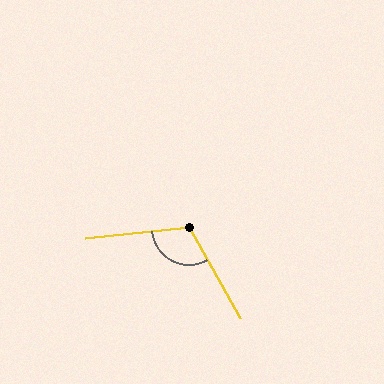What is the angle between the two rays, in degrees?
Approximately 113 degrees.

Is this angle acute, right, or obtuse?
It is obtuse.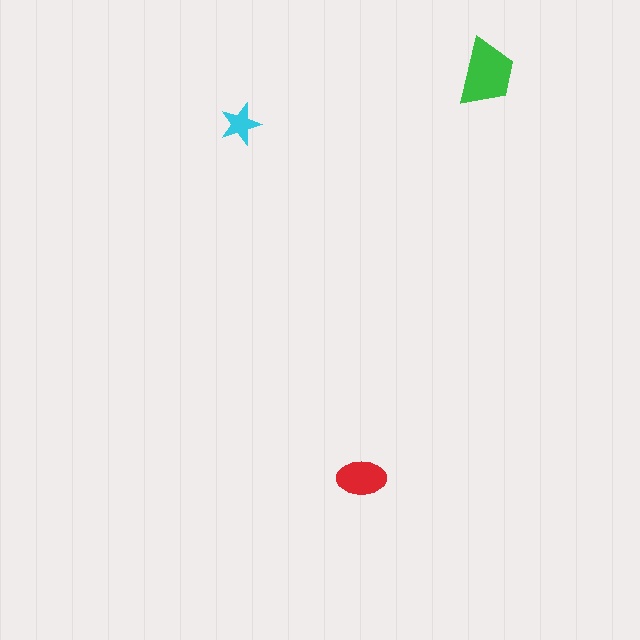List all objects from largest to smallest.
The green trapezoid, the red ellipse, the cyan star.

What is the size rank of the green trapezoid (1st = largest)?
1st.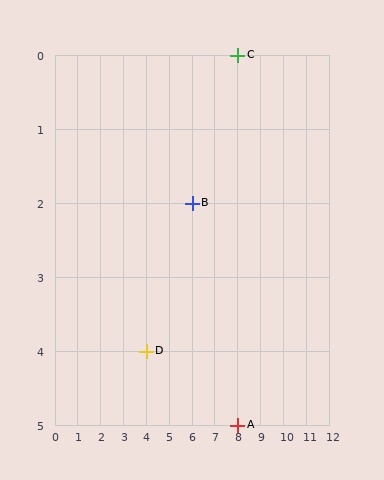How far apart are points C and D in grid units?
Points C and D are 4 columns and 4 rows apart (about 5.7 grid units diagonally).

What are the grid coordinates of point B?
Point B is at grid coordinates (6, 2).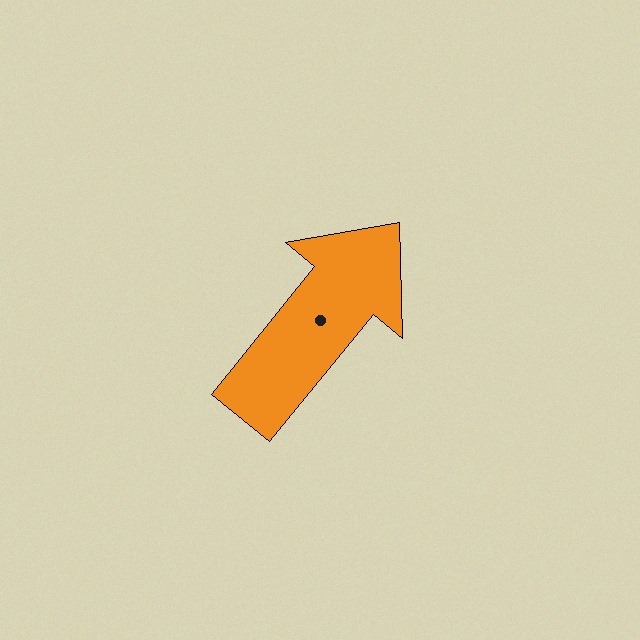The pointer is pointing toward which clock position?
Roughly 1 o'clock.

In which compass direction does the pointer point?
Northeast.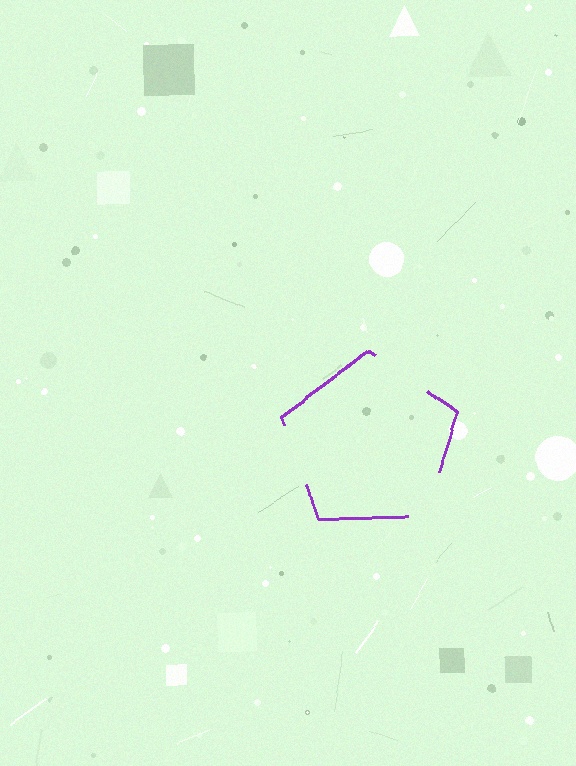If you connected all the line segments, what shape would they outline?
They would outline a pentagon.